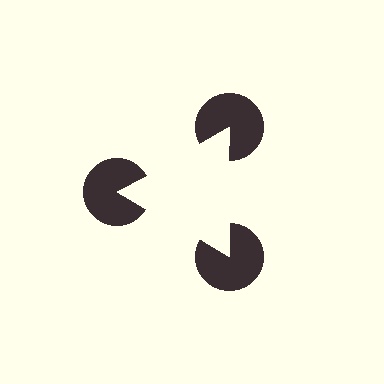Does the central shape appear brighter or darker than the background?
It typically appears slightly brighter than the background, even though no actual brightness change is drawn.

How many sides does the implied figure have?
3 sides.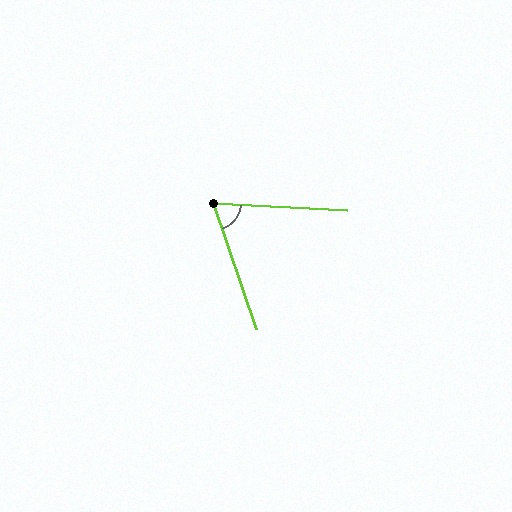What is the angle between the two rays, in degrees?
Approximately 68 degrees.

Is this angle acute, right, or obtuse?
It is acute.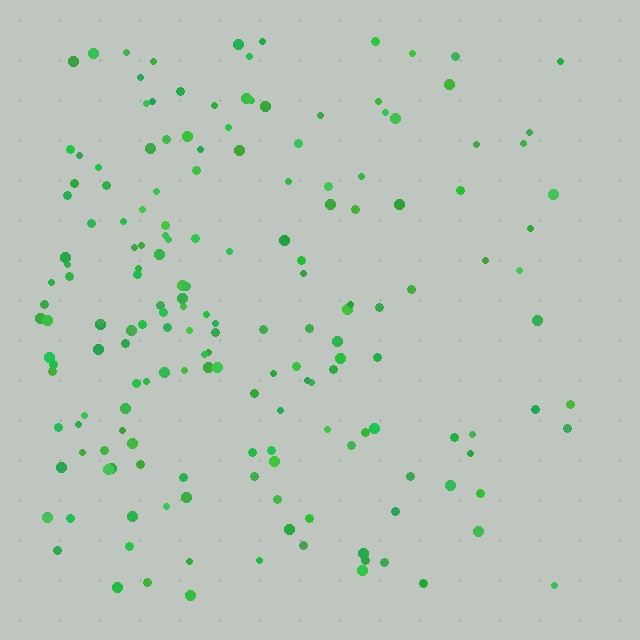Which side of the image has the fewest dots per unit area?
The right.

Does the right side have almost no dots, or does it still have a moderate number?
Still a moderate number, just noticeably fewer than the left.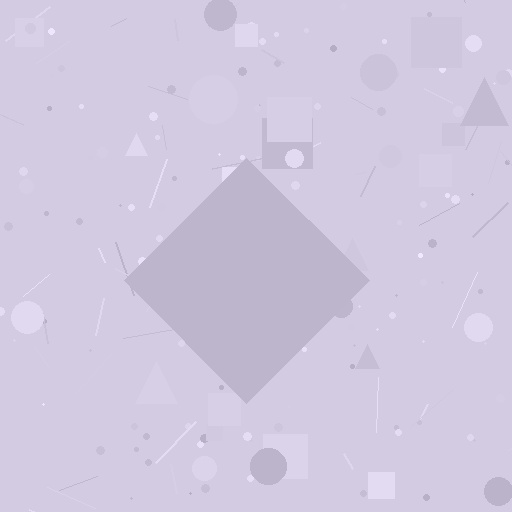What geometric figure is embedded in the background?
A diamond is embedded in the background.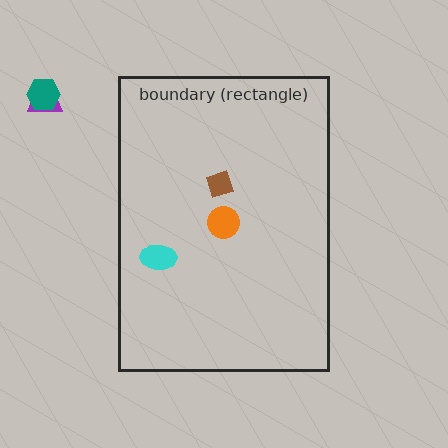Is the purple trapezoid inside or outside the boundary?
Outside.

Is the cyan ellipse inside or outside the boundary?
Inside.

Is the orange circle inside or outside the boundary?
Inside.